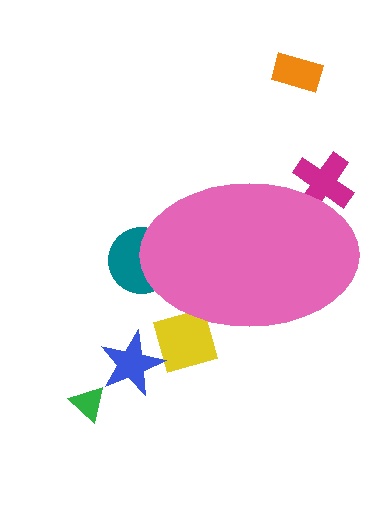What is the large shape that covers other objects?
A pink ellipse.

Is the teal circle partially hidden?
Yes, the teal circle is partially hidden behind the pink ellipse.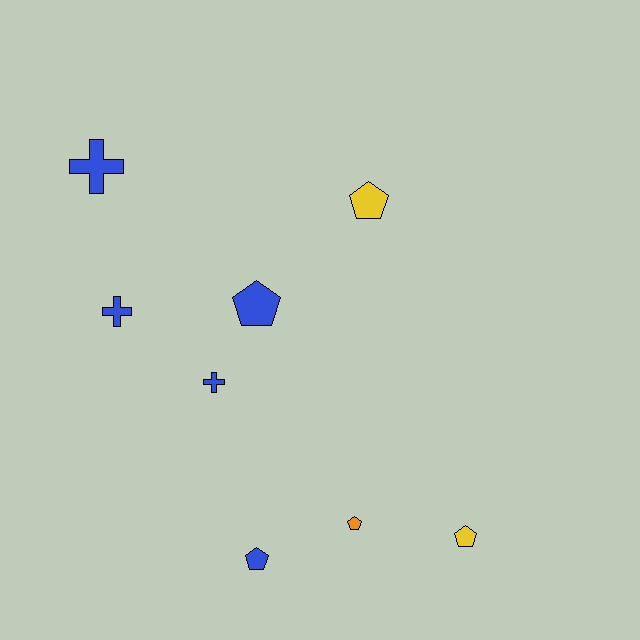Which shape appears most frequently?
Pentagon, with 5 objects.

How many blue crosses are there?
There are 3 blue crosses.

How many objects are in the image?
There are 8 objects.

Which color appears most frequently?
Blue, with 5 objects.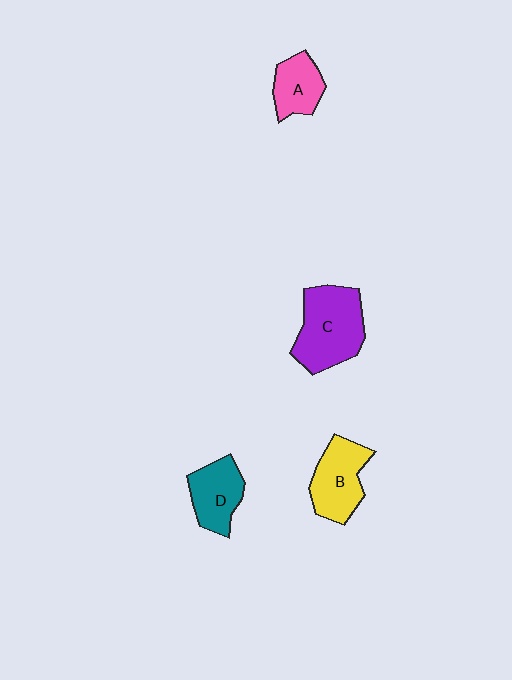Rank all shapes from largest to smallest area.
From largest to smallest: C (purple), B (yellow), D (teal), A (pink).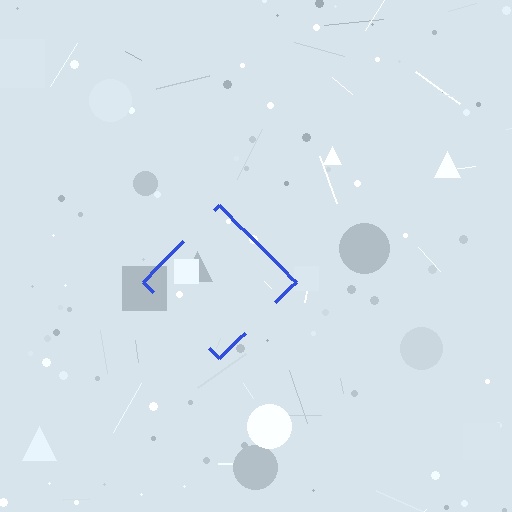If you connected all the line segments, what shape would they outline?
They would outline a diamond.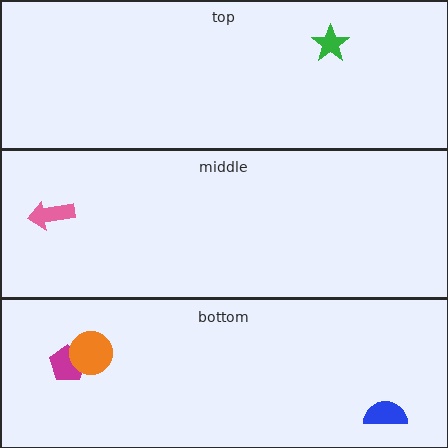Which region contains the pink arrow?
The middle region.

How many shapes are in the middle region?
1.